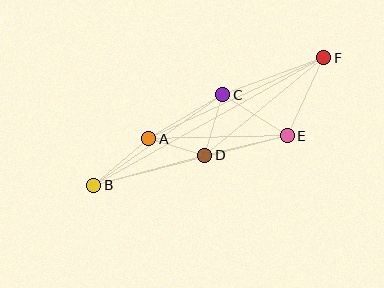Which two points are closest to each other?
Points A and D are closest to each other.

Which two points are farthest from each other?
Points B and F are farthest from each other.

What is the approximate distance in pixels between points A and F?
The distance between A and F is approximately 193 pixels.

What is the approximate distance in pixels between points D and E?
The distance between D and E is approximately 85 pixels.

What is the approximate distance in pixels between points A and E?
The distance between A and E is approximately 139 pixels.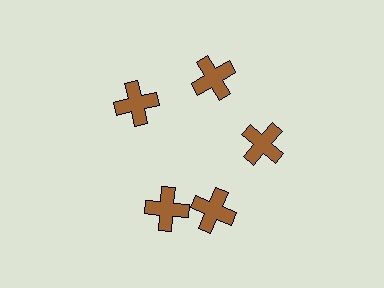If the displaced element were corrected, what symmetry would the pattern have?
It would have 5-fold rotational symmetry — the pattern would map onto itself every 72 degrees.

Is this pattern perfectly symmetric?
No. The 5 brown crosses are arranged in a ring, but one element near the 8 o'clock position is rotated out of alignment along the ring, breaking the 5-fold rotational symmetry.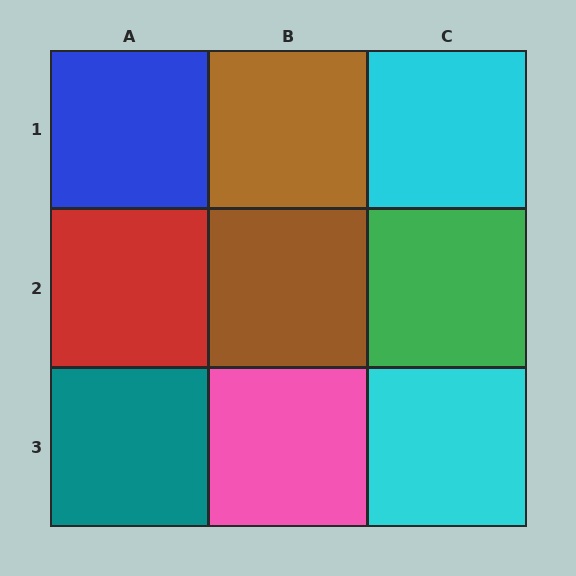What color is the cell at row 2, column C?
Green.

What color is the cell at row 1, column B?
Brown.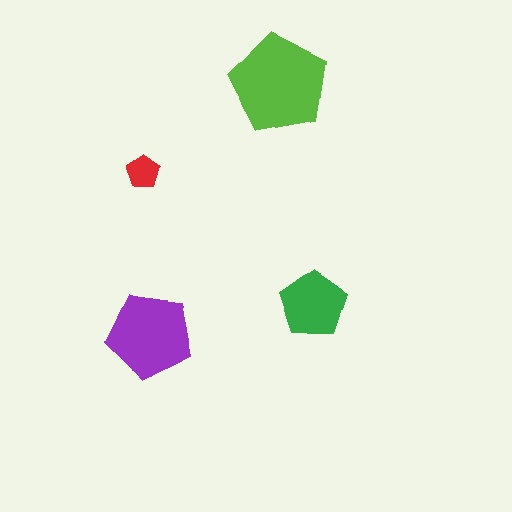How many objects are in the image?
There are 4 objects in the image.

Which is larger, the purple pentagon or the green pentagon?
The purple one.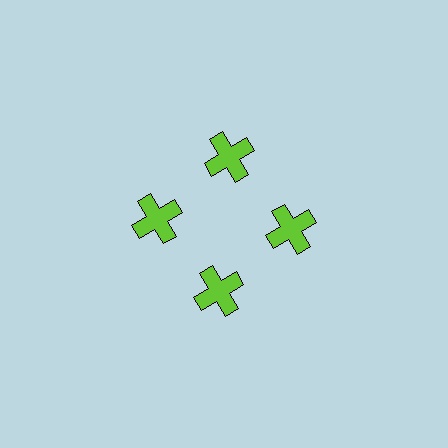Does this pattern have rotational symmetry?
Yes, this pattern has 4-fold rotational symmetry. It looks the same after rotating 90 degrees around the center.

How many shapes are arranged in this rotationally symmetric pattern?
There are 4 shapes, arranged in 4 groups of 1.